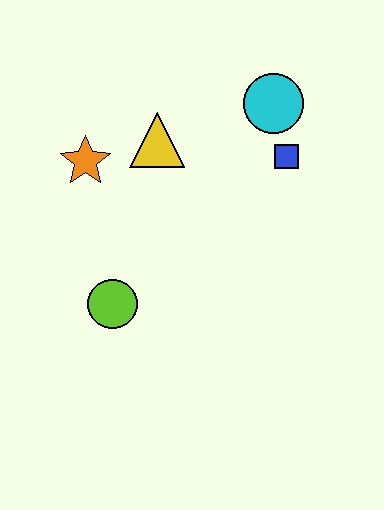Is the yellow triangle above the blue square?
Yes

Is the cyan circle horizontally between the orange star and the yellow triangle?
No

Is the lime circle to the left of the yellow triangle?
Yes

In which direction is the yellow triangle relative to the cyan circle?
The yellow triangle is to the left of the cyan circle.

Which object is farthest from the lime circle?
The cyan circle is farthest from the lime circle.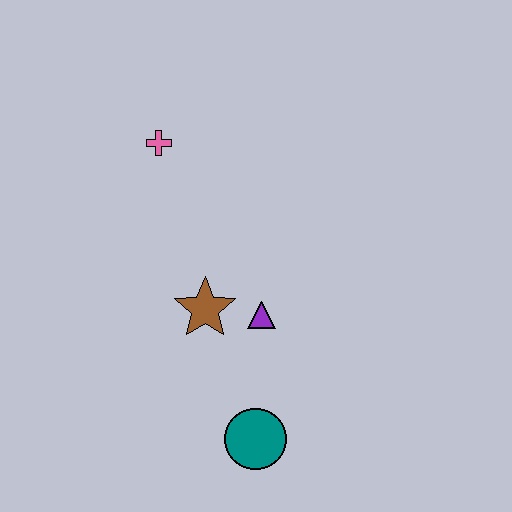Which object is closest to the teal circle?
The purple triangle is closest to the teal circle.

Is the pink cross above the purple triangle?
Yes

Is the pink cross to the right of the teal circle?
No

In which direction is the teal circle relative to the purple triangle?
The teal circle is below the purple triangle.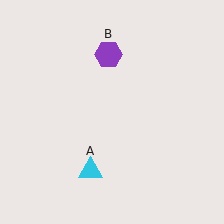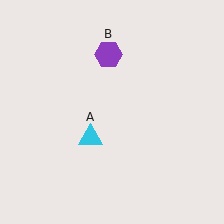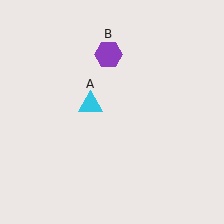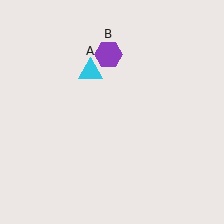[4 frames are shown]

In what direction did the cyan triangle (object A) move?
The cyan triangle (object A) moved up.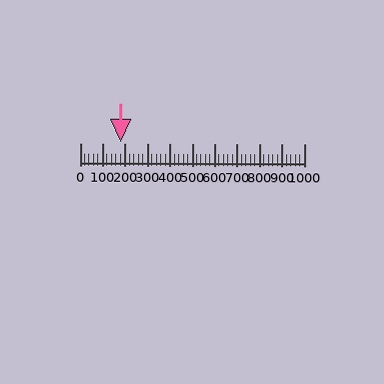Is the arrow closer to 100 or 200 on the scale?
The arrow is closer to 200.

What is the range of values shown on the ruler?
The ruler shows values from 0 to 1000.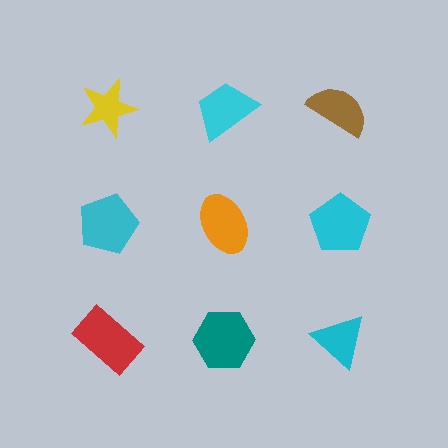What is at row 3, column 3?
A cyan triangle.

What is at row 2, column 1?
A cyan pentagon.